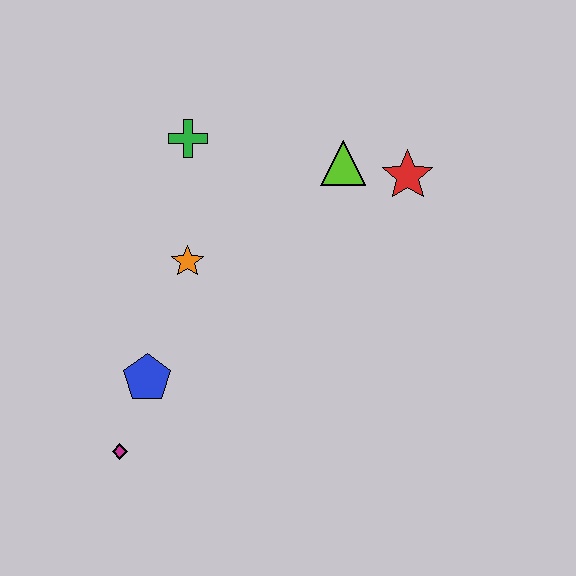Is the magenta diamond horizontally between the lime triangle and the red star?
No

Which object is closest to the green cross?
The orange star is closest to the green cross.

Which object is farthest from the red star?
The magenta diamond is farthest from the red star.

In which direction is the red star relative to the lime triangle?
The red star is to the right of the lime triangle.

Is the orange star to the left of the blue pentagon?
No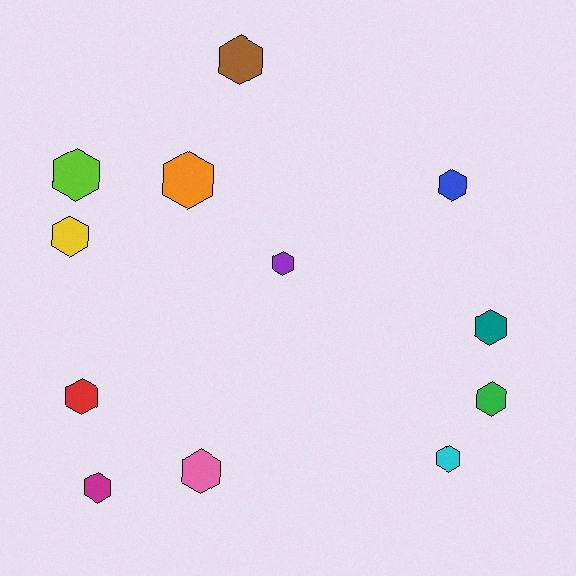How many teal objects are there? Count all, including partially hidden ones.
There is 1 teal object.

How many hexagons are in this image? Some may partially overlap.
There are 12 hexagons.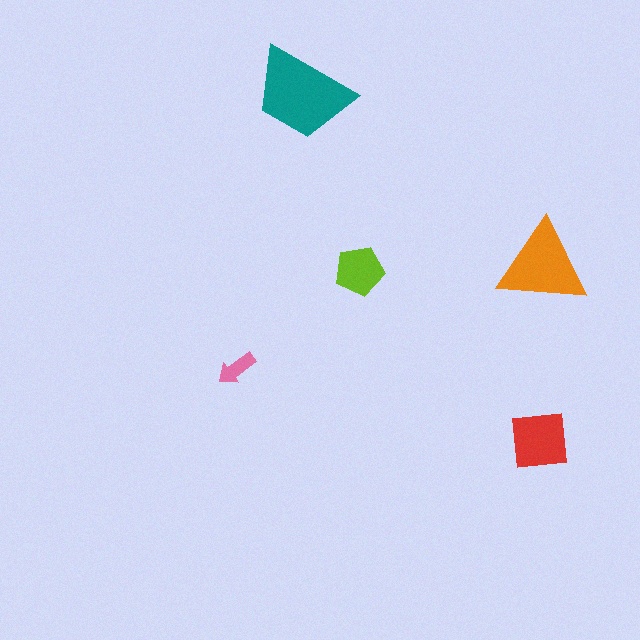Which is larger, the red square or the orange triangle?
The orange triangle.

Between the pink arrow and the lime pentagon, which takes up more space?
The lime pentagon.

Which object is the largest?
The teal trapezoid.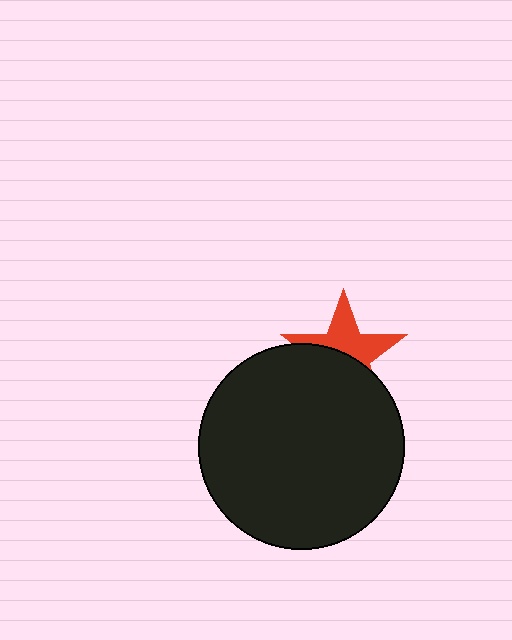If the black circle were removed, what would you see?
You would see the complete red star.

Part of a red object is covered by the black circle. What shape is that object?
It is a star.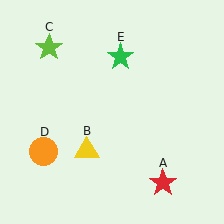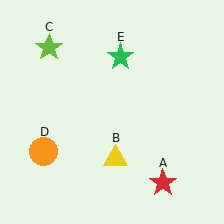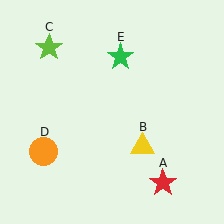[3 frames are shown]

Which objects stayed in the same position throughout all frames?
Red star (object A) and lime star (object C) and orange circle (object D) and green star (object E) remained stationary.